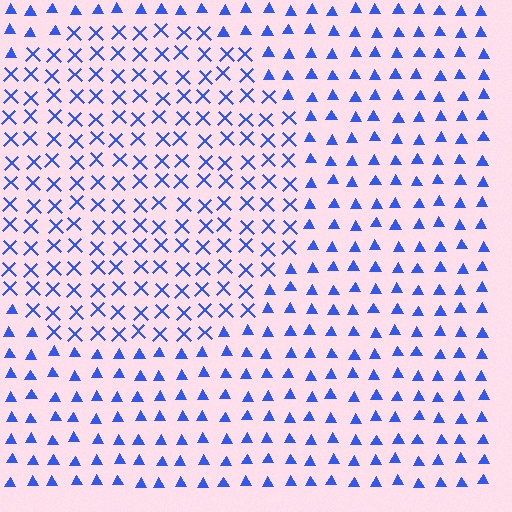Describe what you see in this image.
The image is filled with small blue elements arranged in a uniform grid. A circle-shaped region contains X marks, while the surrounding area contains triangles. The boundary is defined purely by the change in element shape.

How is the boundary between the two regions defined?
The boundary is defined by a change in element shape: X marks inside vs. triangles outside. All elements share the same color and spacing.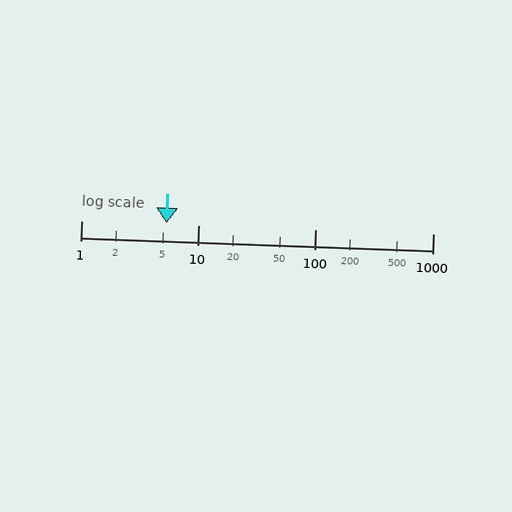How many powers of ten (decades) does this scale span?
The scale spans 3 decades, from 1 to 1000.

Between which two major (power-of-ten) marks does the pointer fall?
The pointer is between 1 and 10.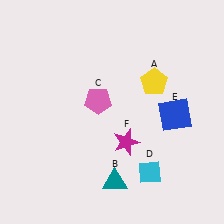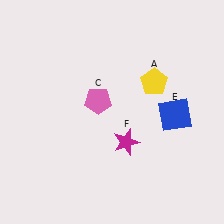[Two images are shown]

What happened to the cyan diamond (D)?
The cyan diamond (D) was removed in Image 2. It was in the bottom-right area of Image 1.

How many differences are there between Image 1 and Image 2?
There are 2 differences between the two images.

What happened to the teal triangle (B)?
The teal triangle (B) was removed in Image 2. It was in the bottom-right area of Image 1.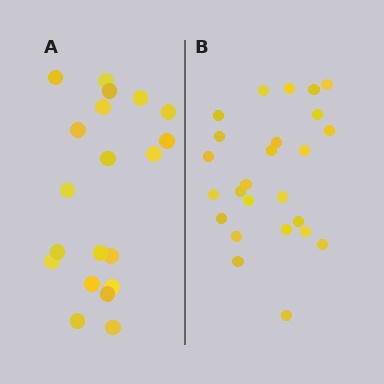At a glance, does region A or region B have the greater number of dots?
Region B (the right region) has more dots.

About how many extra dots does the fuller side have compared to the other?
Region B has about 5 more dots than region A.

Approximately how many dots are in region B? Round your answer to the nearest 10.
About 20 dots. (The exact count is 25, which rounds to 20.)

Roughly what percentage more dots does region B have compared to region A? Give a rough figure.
About 25% more.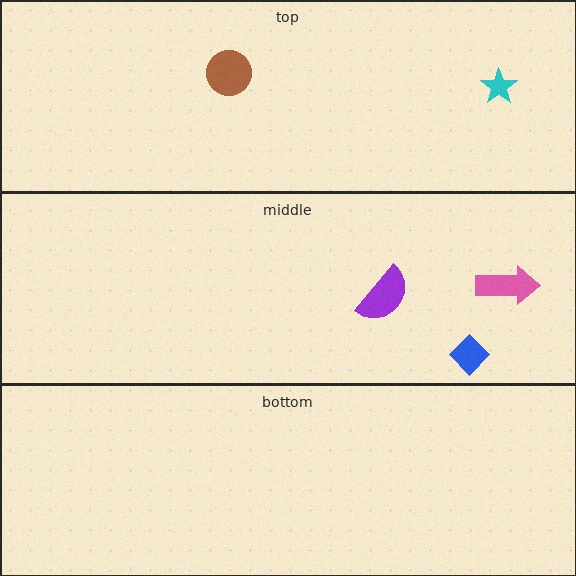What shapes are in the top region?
The brown circle, the cyan star.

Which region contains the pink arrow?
The middle region.